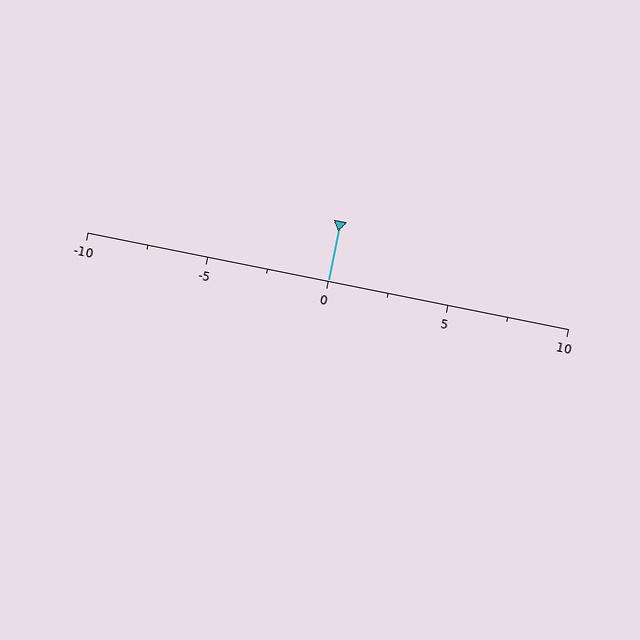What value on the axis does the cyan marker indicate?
The marker indicates approximately 0.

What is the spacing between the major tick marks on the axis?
The major ticks are spaced 5 apart.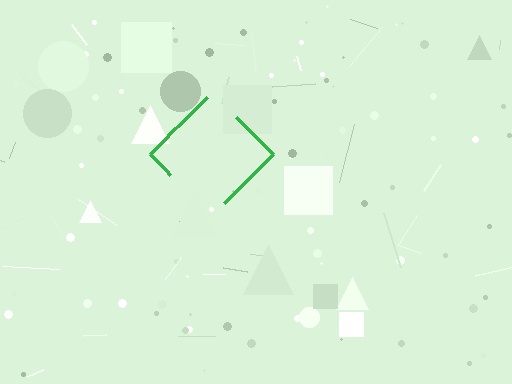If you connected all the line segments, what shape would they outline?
They would outline a diamond.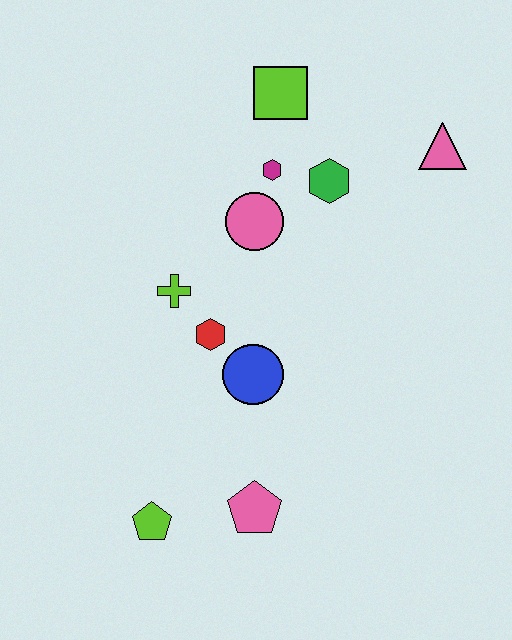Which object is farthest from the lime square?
The lime pentagon is farthest from the lime square.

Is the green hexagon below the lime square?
Yes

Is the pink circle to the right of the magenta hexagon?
No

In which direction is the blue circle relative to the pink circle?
The blue circle is below the pink circle.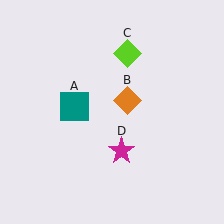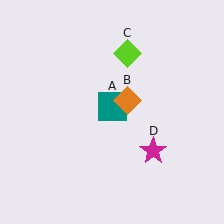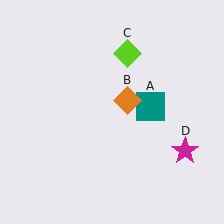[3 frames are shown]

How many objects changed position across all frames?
2 objects changed position: teal square (object A), magenta star (object D).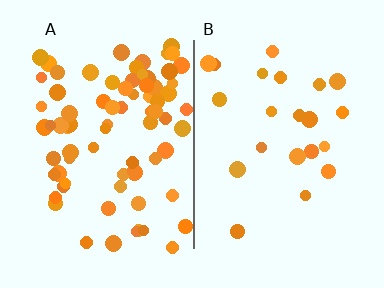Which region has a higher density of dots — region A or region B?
A (the left).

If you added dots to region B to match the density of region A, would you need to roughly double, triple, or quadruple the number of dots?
Approximately quadruple.